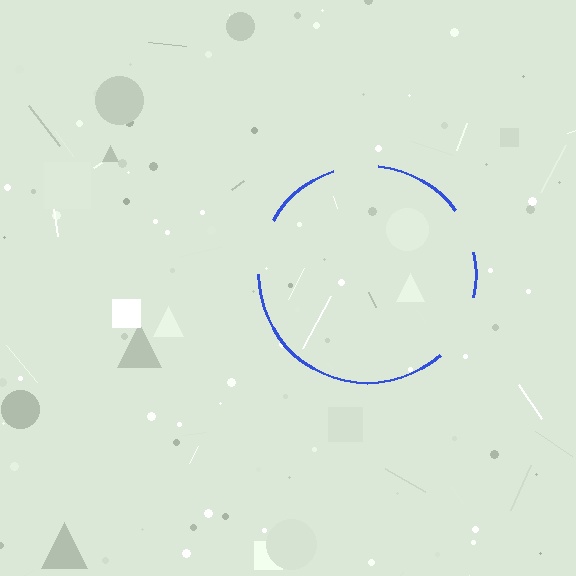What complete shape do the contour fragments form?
The contour fragments form a circle.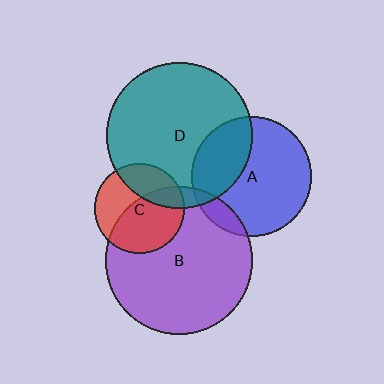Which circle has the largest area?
Circle B (purple).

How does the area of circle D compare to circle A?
Approximately 1.5 times.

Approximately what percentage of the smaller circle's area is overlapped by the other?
Approximately 55%.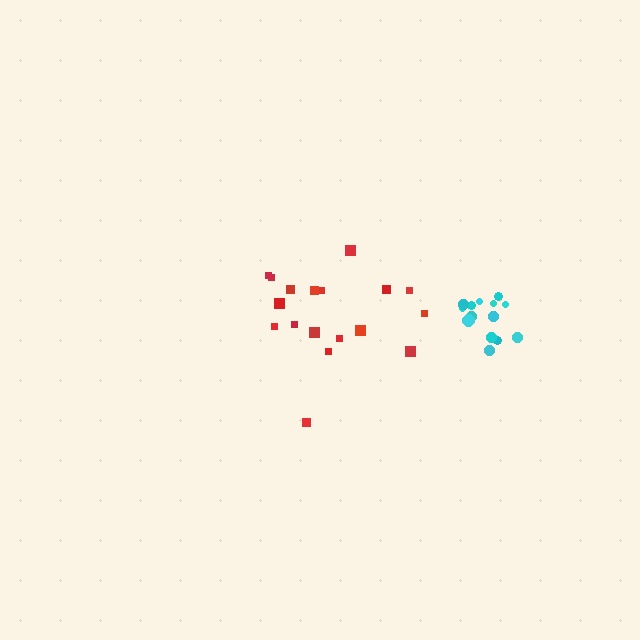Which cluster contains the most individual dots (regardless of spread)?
Red (18).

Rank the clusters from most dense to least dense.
cyan, red.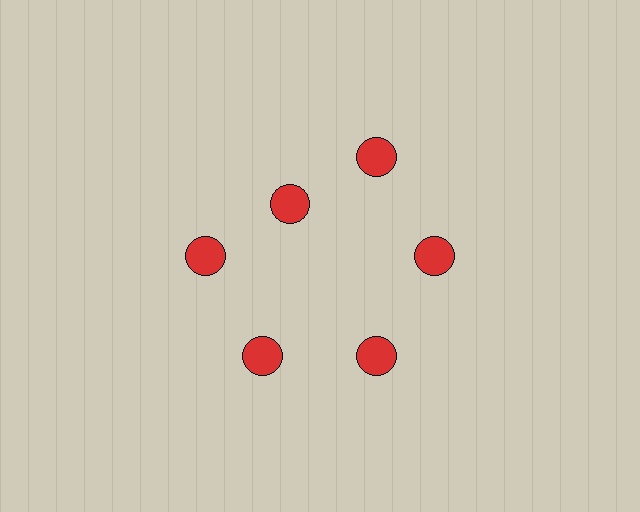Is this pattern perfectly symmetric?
No. The 6 red circles are arranged in a ring, but one element near the 11 o'clock position is pulled inward toward the center, breaking the 6-fold rotational symmetry.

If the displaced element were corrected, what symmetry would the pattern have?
It would have 6-fold rotational symmetry — the pattern would map onto itself every 60 degrees.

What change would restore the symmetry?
The symmetry would be restored by moving it outward, back onto the ring so that all 6 circles sit at equal angles and equal distance from the center.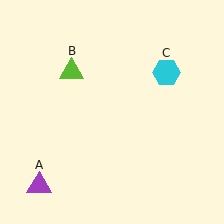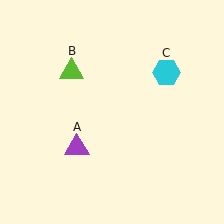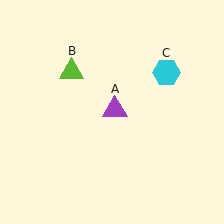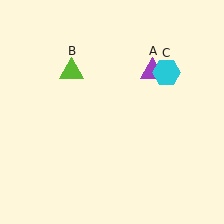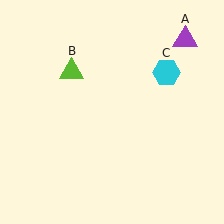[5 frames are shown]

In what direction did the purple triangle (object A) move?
The purple triangle (object A) moved up and to the right.